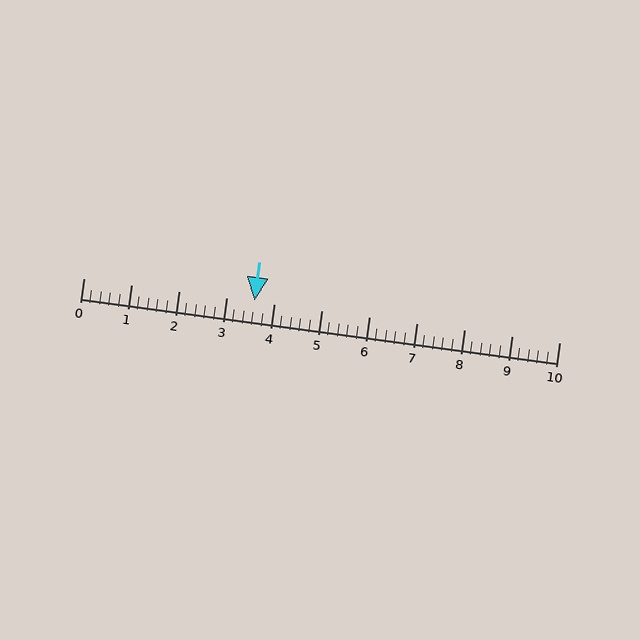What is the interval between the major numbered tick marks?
The major tick marks are spaced 1 units apart.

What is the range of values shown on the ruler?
The ruler shows values from 0 to 10.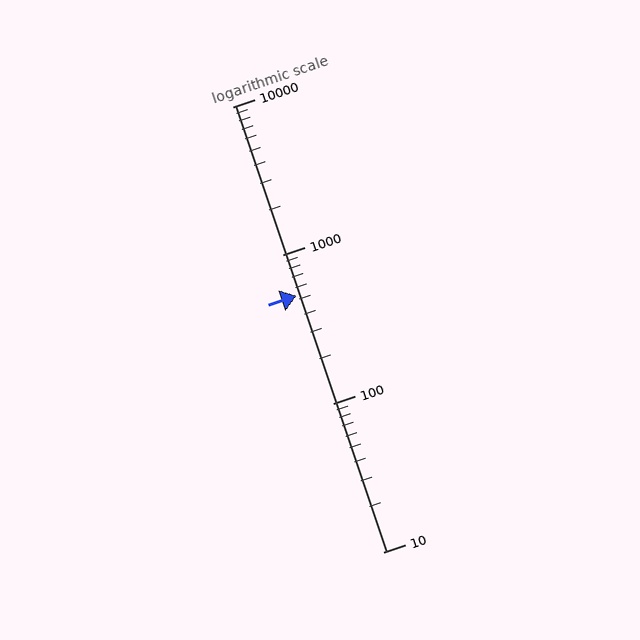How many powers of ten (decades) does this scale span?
The scale spans 3 decades, from 10 to 10000.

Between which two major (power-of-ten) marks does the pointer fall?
The pointer is between 100 and 1000.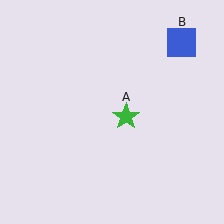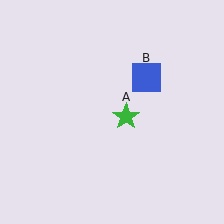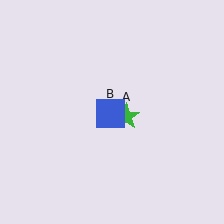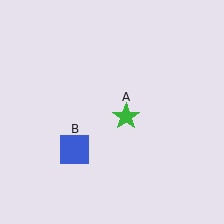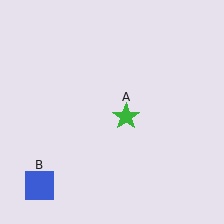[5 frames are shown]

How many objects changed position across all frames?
1 object changed position: blue square (object B).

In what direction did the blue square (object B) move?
The blue square (object B) moved down and to the left.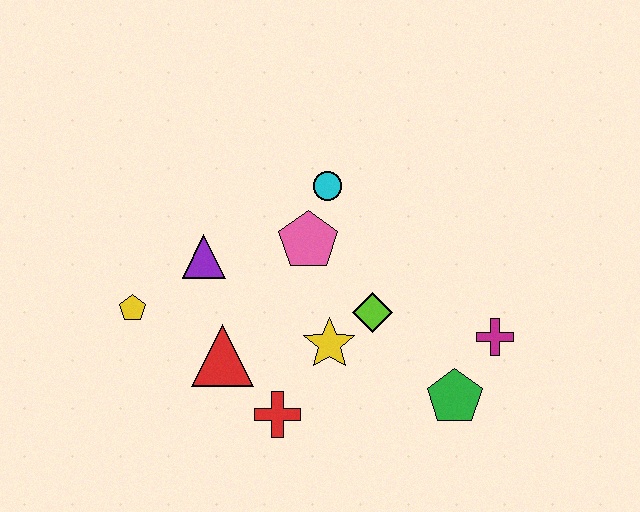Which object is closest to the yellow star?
The lime diamond is closest to the yellow star.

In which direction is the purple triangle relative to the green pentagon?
The purple triangle is to the left of the green pentagon.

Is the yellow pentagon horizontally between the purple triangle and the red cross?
No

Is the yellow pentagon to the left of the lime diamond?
Yes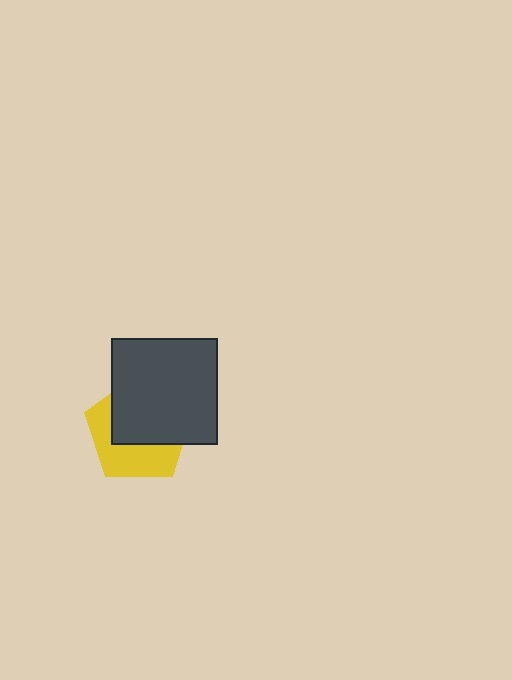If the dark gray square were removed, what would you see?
You would see the complete yellow pentagon.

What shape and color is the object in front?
The object in front is a dark gray square.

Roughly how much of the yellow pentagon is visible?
A small part of it is visible (roughly 44%).